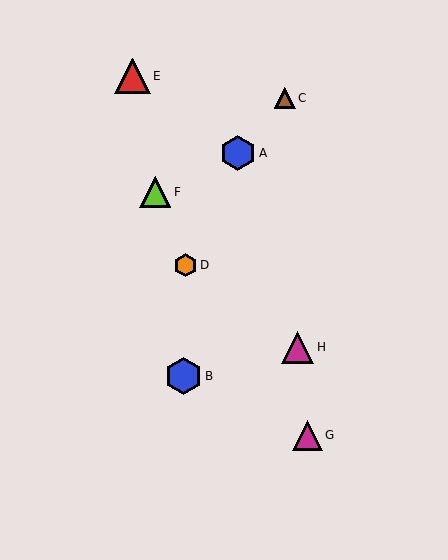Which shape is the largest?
The blue hexagon (labeled B) is the largest.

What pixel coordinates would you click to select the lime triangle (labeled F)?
Click at (155, 192) to select the lime triangle F.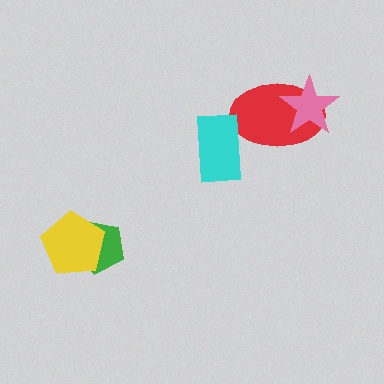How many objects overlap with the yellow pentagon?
1 object overlaps with the yellow pentagon.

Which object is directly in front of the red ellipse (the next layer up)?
The cyan rectangle is directly in front of the red ellipse.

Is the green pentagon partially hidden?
Yes, it is partially covered by another shape.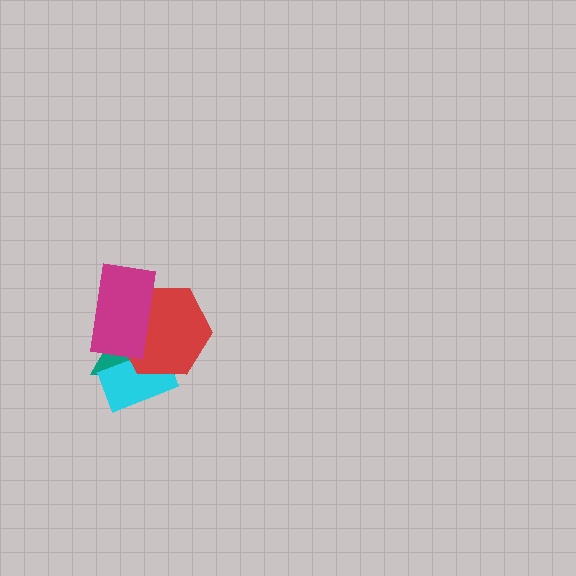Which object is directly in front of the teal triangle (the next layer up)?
The cyan rectangle is directly in front of the teal triangle.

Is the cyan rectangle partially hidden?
Yes, it is partially covered by another shape.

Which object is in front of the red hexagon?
The magenta rectangle is in front of the red hexagon.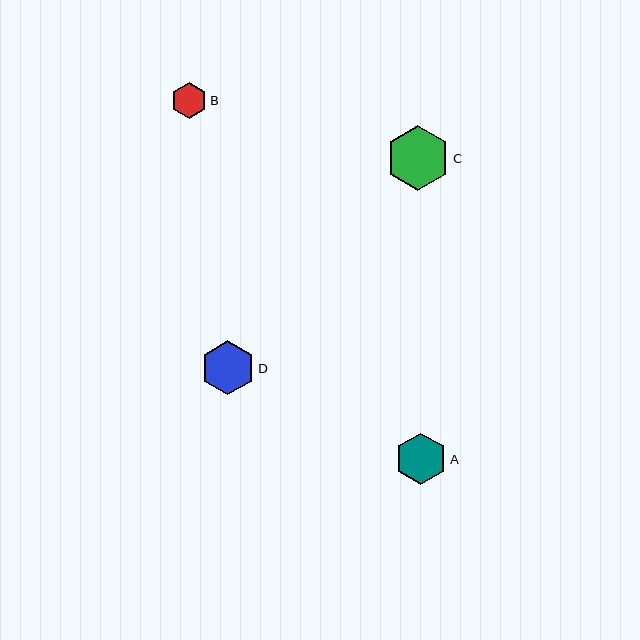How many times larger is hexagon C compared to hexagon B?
Hexagon C is approximately 1.8 times the size of hexagon B.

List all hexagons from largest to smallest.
From largest to smallest: C, D, A, B.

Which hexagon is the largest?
Hexagon C is the largest with a size of approximately 64 pixels.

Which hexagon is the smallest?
Hexagon B is the smallest with a size of approximately 36 pixels.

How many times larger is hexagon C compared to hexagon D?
Hexagon C is approximately 1.2 times the size of hexagon D.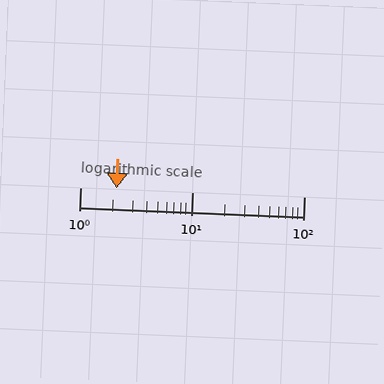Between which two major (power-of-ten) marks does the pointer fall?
The pointer is between 1 and 10.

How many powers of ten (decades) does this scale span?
The scale spans 2 decades, from 1 to 100.